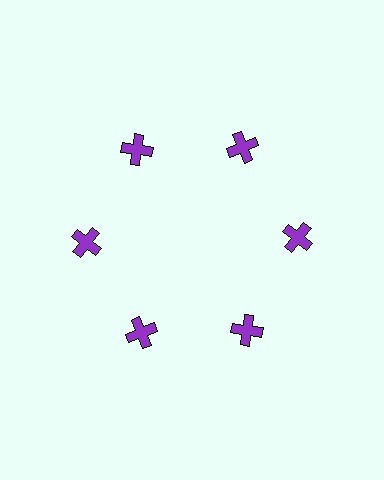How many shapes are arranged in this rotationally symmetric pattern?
There are 6 shapes, arranged in 6 groups of 1.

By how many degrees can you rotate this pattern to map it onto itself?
The pattern maps onto itself every 60 degrees of rotation.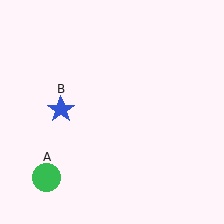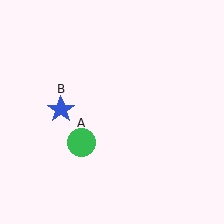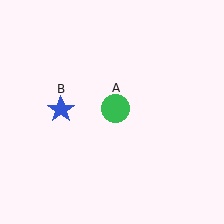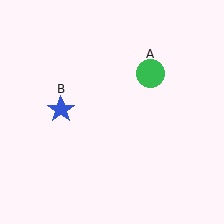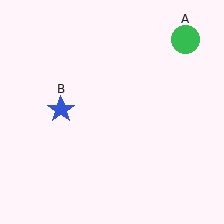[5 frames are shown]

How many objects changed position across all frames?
1 object changed position: green circle (object A).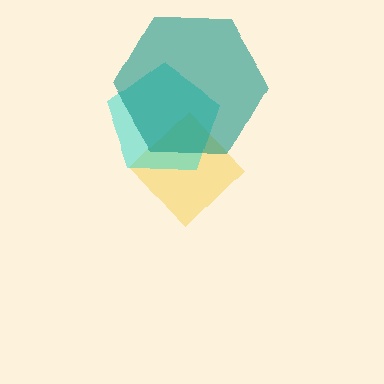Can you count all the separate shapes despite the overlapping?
Yes, there are 3 separate shapes.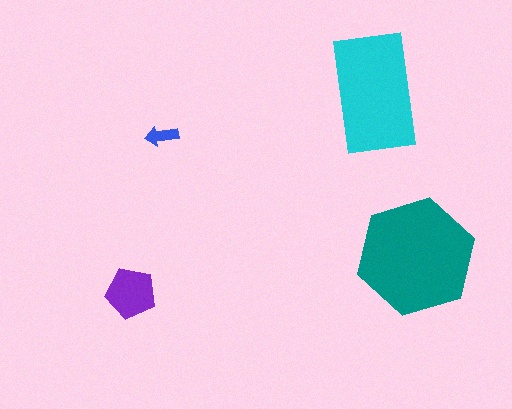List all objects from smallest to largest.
The blue arrow, the purple pentagon, the cyan rectangle, the teal hexagon.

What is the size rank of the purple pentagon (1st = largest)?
3rd.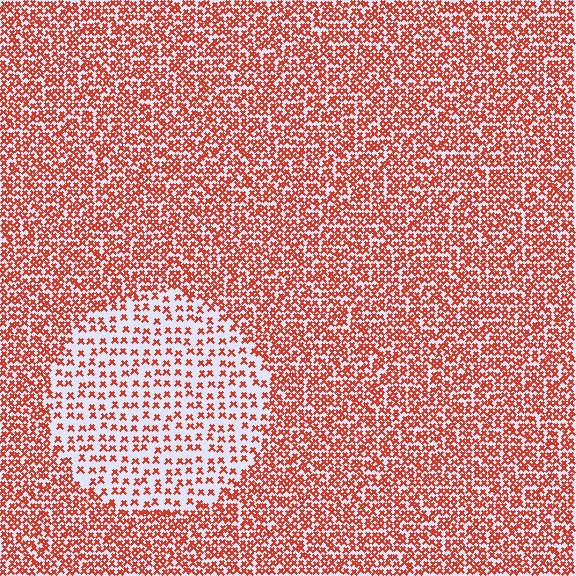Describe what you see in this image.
The image contains small red elements arranged at two different densities. A circle-shaped region is visible where the elements are less densely packed than the surrounding area.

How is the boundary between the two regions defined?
The boundary is defined by a change in element density (approximately 2.2x ratio). All elements are the same color, size, and shape.